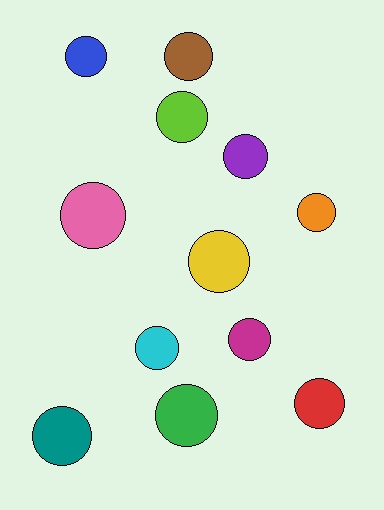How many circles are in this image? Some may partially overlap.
There are 12 circles.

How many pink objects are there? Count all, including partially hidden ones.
There is 1 pink object.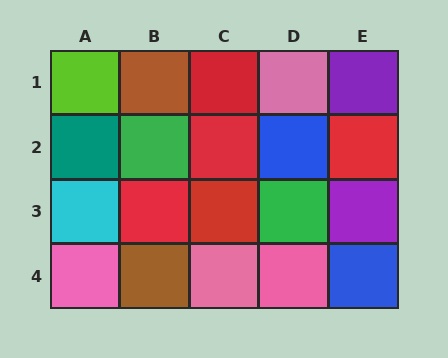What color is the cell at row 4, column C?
Pink.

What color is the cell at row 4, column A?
Pink.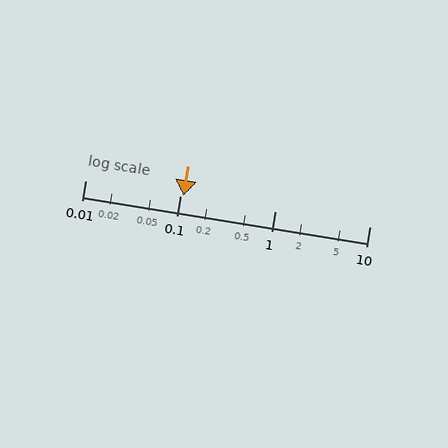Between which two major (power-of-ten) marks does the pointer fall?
The pointer is between 0.1 and 1.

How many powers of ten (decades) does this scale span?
The scale spans 3 decades, from 0.01 to 10.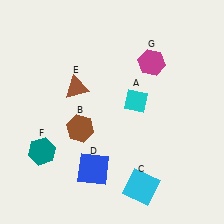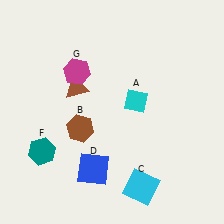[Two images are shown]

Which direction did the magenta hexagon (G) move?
The magenta hexagon (G) moved left.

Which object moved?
The magenta hexagon (G) moved left.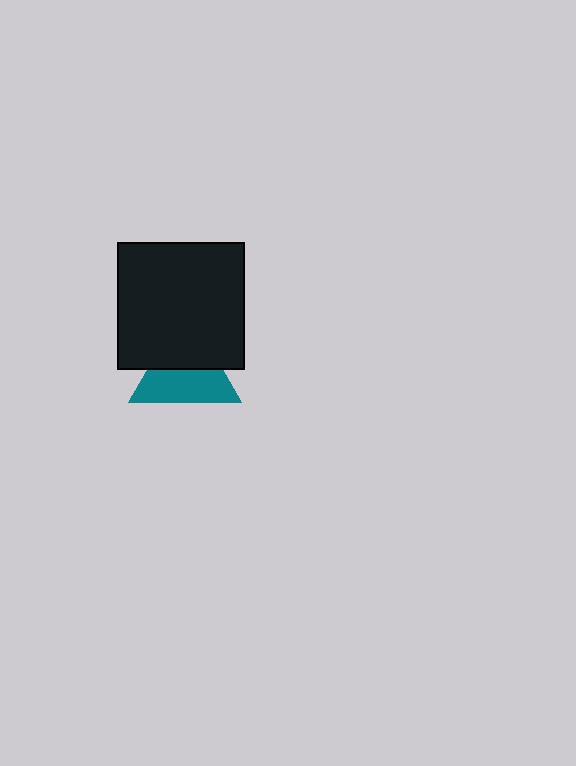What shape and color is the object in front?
The object in front is a black square.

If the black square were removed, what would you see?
You would see the complete teal triangle.